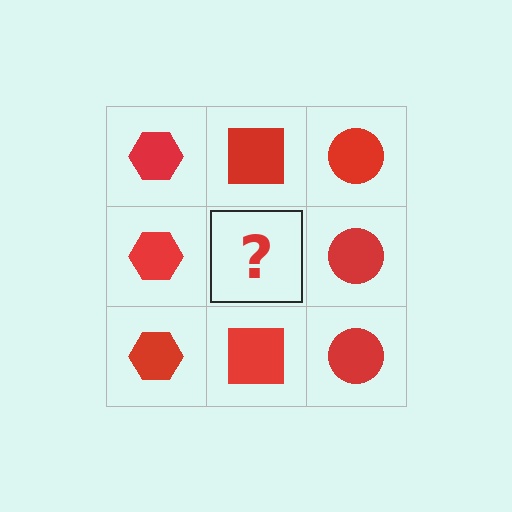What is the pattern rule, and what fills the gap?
The rule is that each column has a consistent shape. The gap should be filled with a red square.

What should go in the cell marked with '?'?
The missing cell should contain a red square.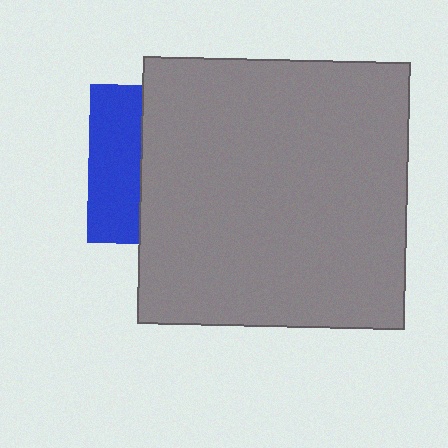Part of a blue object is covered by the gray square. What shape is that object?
It is a square.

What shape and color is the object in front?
The object in front is a gray square.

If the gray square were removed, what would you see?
You would see the complete blue square.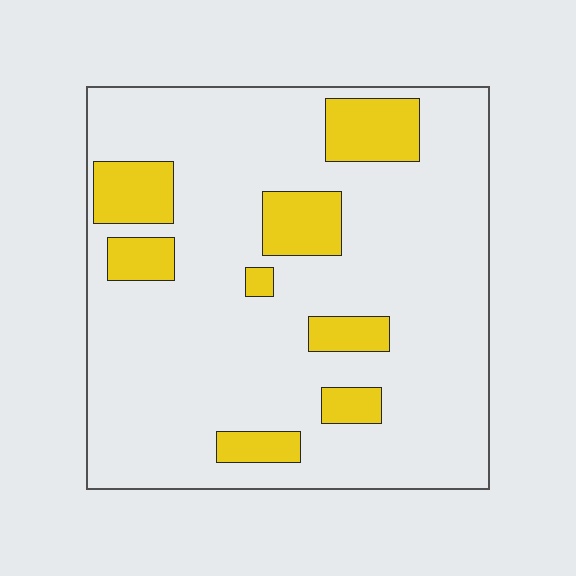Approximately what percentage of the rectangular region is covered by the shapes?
Approximately 15%.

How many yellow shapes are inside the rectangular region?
8.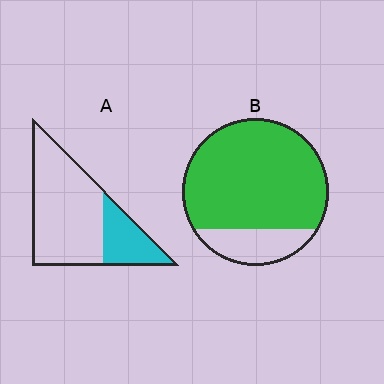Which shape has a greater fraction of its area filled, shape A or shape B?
Shape B.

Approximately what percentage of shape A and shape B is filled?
A is approximately 25% and B is approximately 80%.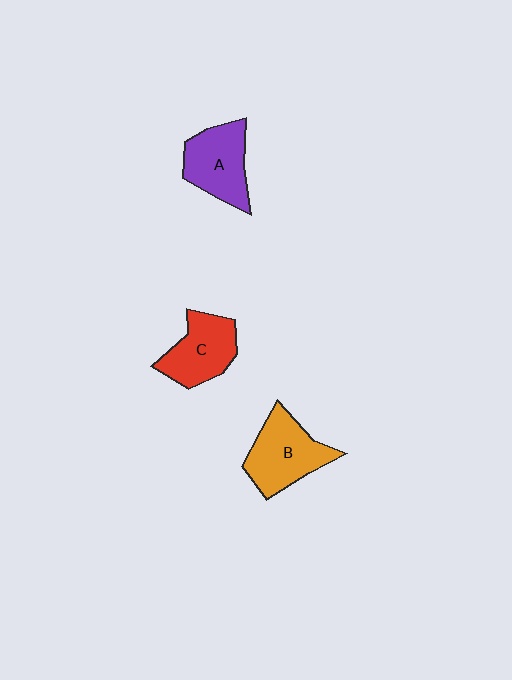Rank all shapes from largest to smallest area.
From largest to smallest: B (orange), A (purple), C (red).